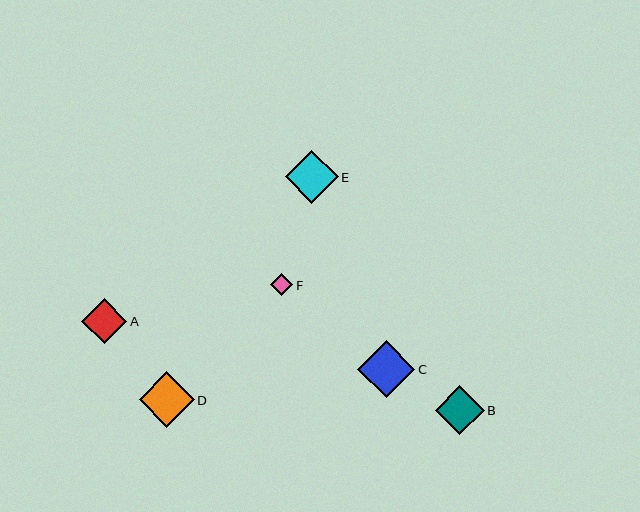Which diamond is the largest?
Diamond C is the largest with a size of approximately 57 pixels.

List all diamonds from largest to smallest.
From largest to smallest: C, D, E, B, A, F.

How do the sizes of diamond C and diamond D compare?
Diamond C and diamond D are approximately the same size.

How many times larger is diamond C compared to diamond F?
Diamond C is approximately 2.5 times the size of diamond F.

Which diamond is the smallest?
Diamond F is the smallest with a size of approximately 22 pixels.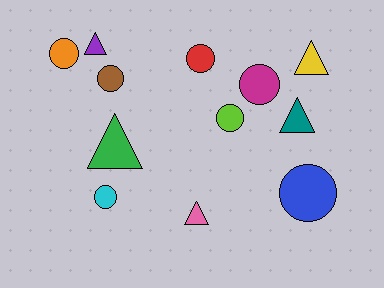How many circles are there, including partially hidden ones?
There are 7 circles.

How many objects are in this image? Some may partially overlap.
There are 12 objects.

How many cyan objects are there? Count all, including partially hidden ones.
There is 1 cyan object.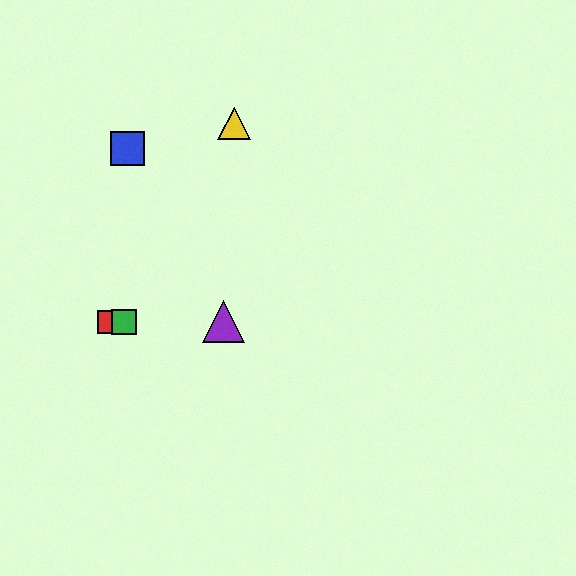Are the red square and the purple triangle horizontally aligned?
Yes, both are at y≈322.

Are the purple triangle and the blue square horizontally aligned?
No, the purple triangle is at y≈322 and the blue square is at y≈148.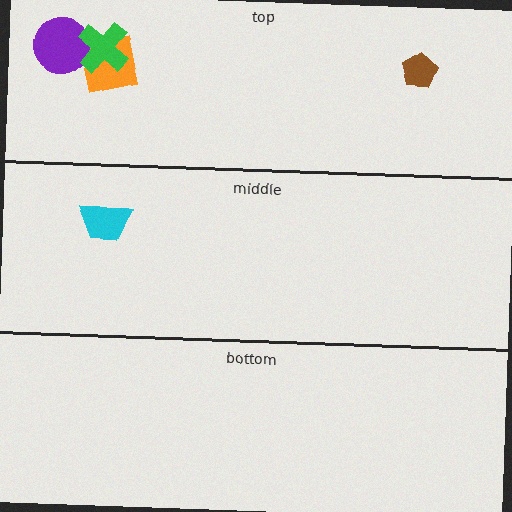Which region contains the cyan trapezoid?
The middle region.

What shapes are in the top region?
The orange square, the purple circle, the green cross, the brown pentagon.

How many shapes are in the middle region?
1.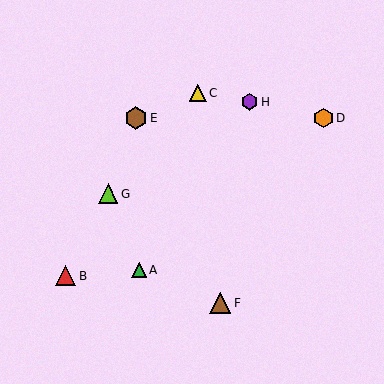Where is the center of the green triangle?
The center of the green triangle is at (139, 270).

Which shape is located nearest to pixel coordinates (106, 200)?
The lime triangle (labeled G) at (108, 194) is nearest to that location.